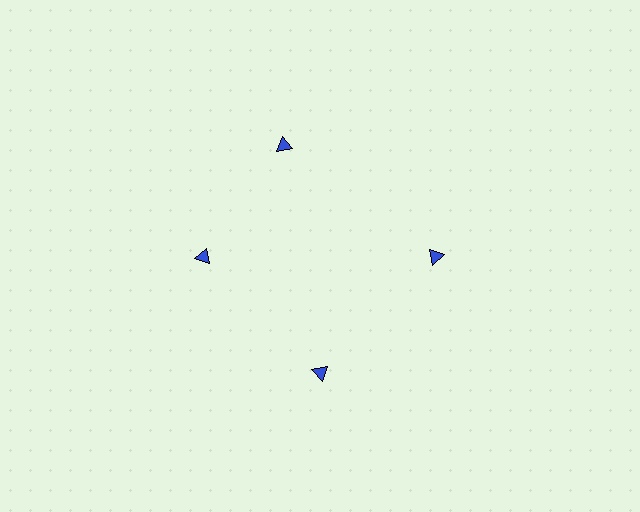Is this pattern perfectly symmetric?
No. The 4 blue triangles are arranged in a ring, but one element near the 12 o'clock position is rotated out of alignment along the ring, breaking the 4-fold rotational symmetry.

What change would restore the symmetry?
The symmetry would be restored by rotating it back into even spacing with its neighbors so that all 4 triangles sit at equal angles and equal distance from the center.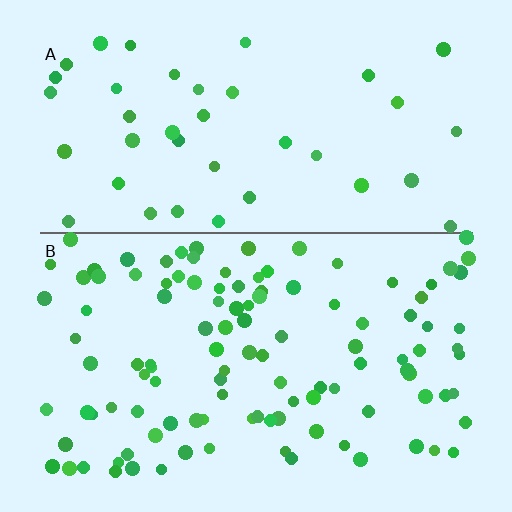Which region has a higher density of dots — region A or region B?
B (the bottom).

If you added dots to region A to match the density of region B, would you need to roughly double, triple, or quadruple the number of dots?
Approximately triple.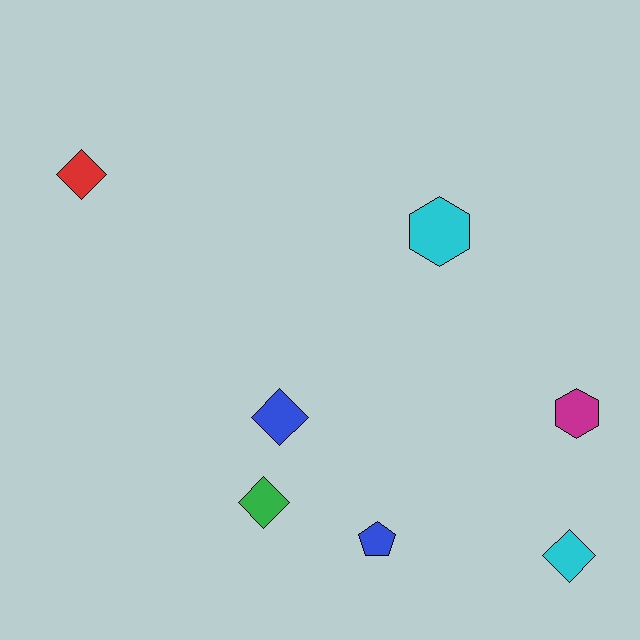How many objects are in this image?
There are 7 objects.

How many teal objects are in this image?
There are no teal objects.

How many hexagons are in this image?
There are 2 hexagons.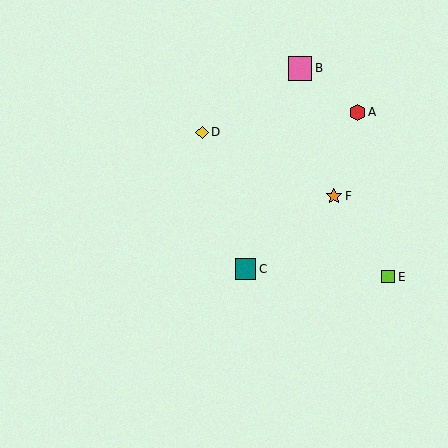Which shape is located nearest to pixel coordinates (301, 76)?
The pink square (labeled B) at (300, 68) is nearest to that location.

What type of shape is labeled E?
Shape E is a lime square.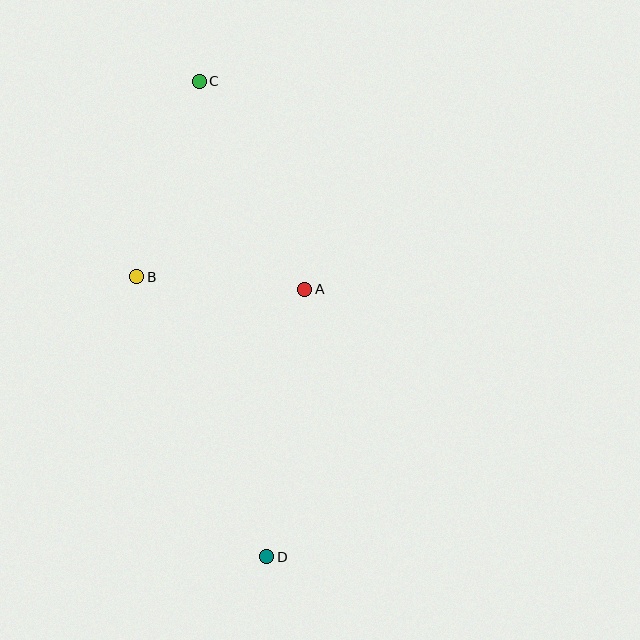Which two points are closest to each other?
Points A and B are closest to each other.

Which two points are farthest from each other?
Points C and D are farthest from each other.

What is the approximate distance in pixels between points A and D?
The distance between A and D is approximately 270 pixels.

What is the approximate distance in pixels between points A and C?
The distance between A and C is approximately 233 pixels.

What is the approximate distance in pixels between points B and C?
The distance between B and C is approximately 205 pixels.